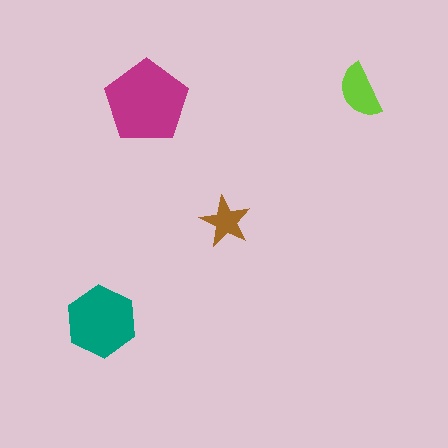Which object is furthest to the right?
The lime semicircle is rightmost.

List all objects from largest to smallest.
The magenta pentagon, the teal hexagon, the lime semicircle, the brown star.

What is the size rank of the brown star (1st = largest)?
4th.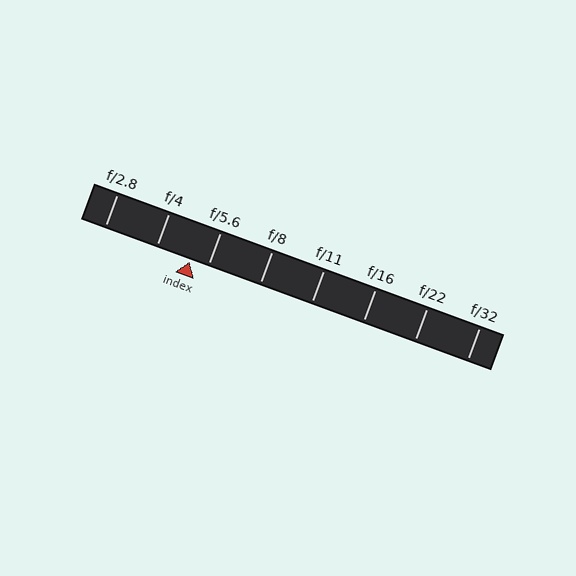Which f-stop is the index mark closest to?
The index mark is closest to f/5.6.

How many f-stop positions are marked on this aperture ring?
There are 8 f-stop positions marked.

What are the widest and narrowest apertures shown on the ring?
The widest aperture shown is f/2.8 and the narrowest is f/32.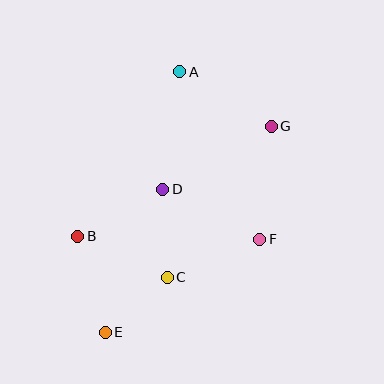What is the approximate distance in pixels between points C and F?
The distance between C and F is approximately 100 pixels.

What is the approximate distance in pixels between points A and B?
The distance between A and B is approximately 193 pixels.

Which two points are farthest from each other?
Points A and E are farthest from each other.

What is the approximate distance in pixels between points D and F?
The distance between D and F is approximately 109 pixels.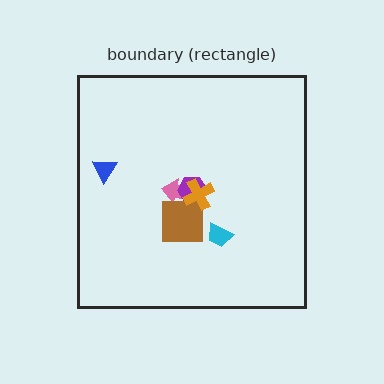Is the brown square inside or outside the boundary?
Inside.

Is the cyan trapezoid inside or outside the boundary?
Inside.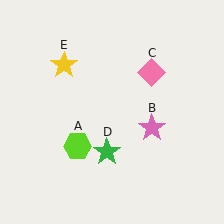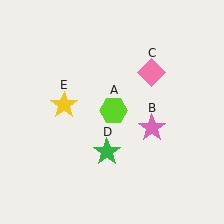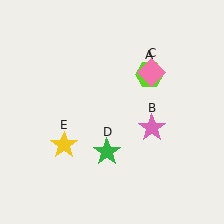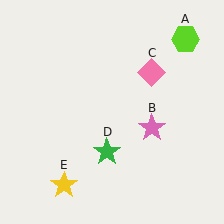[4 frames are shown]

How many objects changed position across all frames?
2 objects changed position: lime hexagon (object A), yellow star (object E).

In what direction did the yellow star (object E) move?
The yellow star (object E) moved down.